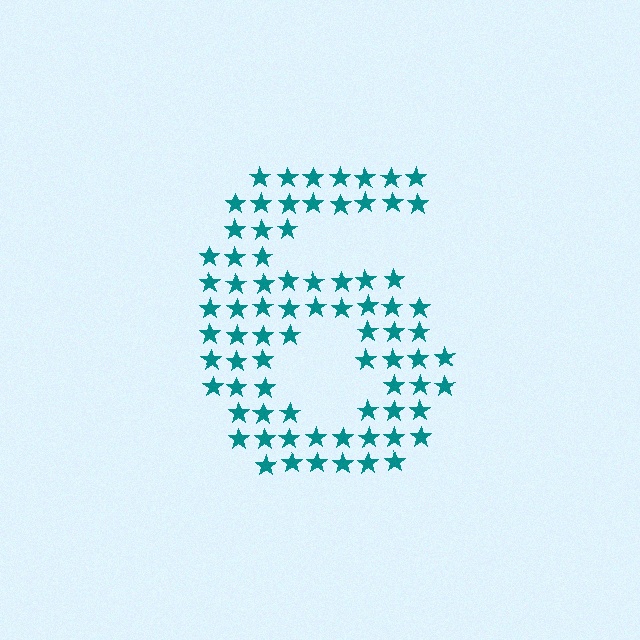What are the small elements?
The small elements are stars.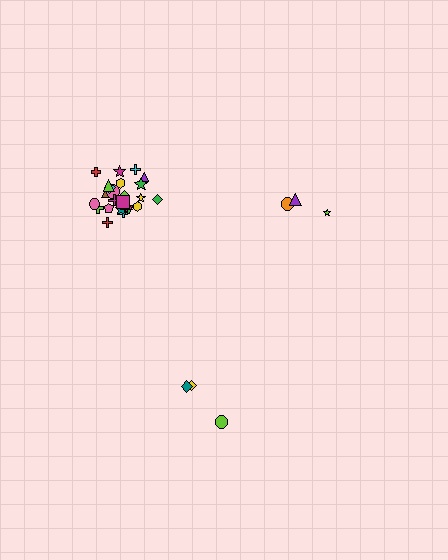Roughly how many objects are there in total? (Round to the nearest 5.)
Roughly 30 objects in total.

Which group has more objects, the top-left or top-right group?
The top-left group.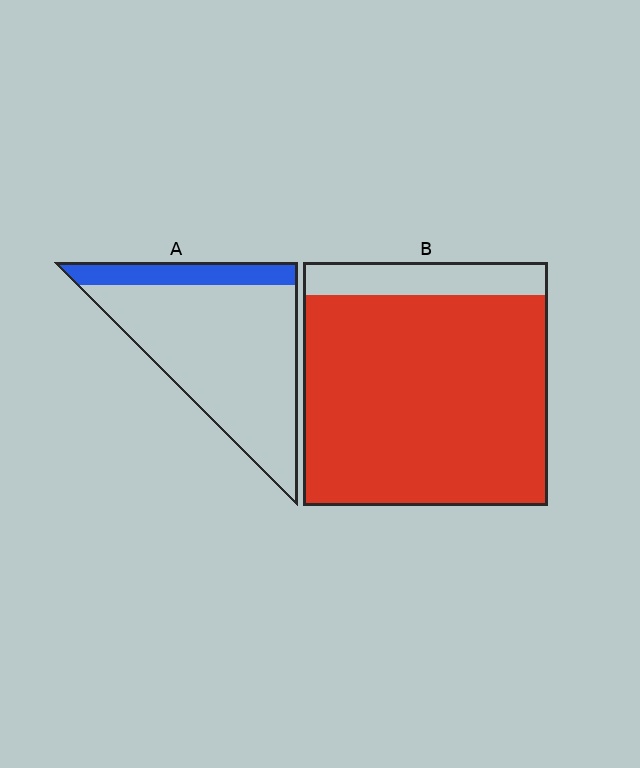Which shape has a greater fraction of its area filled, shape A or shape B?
Shape B.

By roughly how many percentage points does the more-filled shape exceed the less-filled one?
By roughly 70 percentage points (B over A).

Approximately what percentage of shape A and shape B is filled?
A is approximately 20% and B is approximately 85%.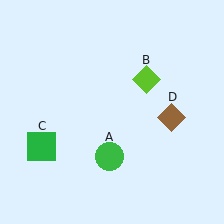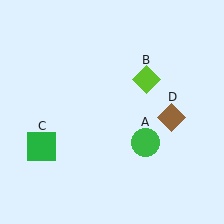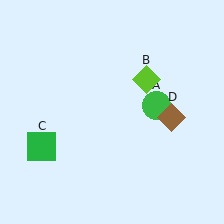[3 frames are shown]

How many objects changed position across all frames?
1 object changed position: green circle (object A).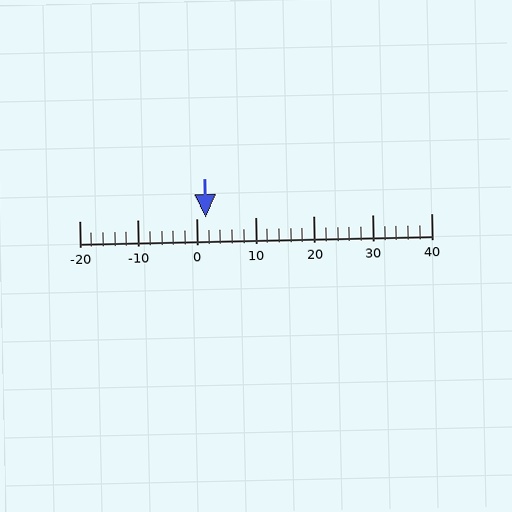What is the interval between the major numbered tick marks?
The major tick marks are spaced 10 units apart.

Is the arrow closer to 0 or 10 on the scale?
The arrow is closer to 0.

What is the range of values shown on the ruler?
The ruler shows values from -20 to 40.